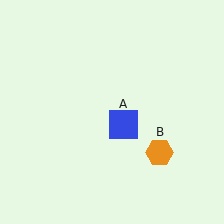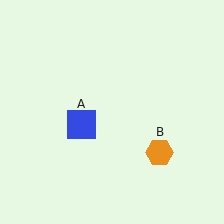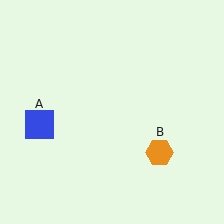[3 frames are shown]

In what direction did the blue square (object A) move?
The blue square (object A) moved left.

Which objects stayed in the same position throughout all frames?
Orange hexagon (object B) remained stationary.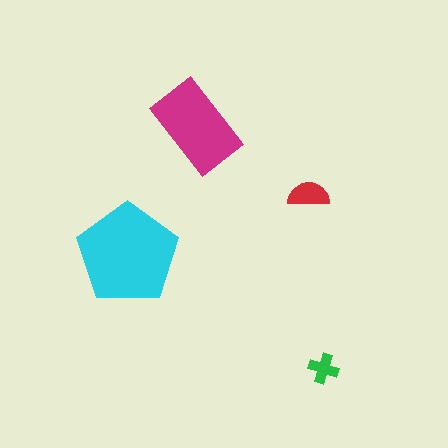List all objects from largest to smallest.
The cyan pentagon, the magenta rectangle, the red semicircle, the green cross.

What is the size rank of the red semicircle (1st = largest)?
3rd.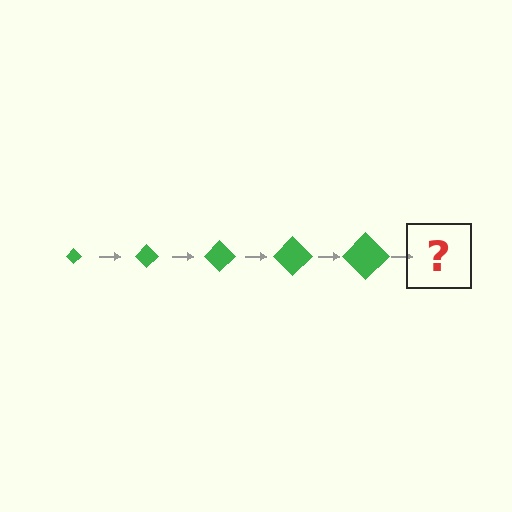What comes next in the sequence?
The next element should be a green diamond, larger than the previous one.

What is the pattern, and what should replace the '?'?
The pattern is that the diamond gets progressively larger each step. The '?' should be a green diamond, larger than the previous one.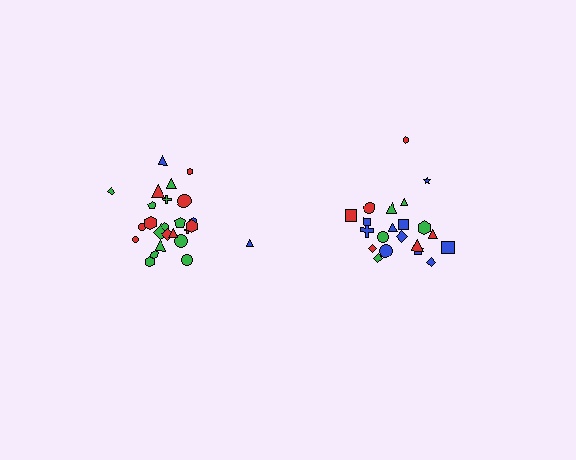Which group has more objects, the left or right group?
The left group.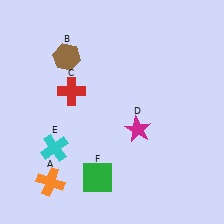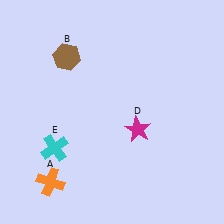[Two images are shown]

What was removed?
The red cross (C), the green square (F) were removed in Image 2.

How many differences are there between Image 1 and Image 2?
There are 2 differences between the two images.